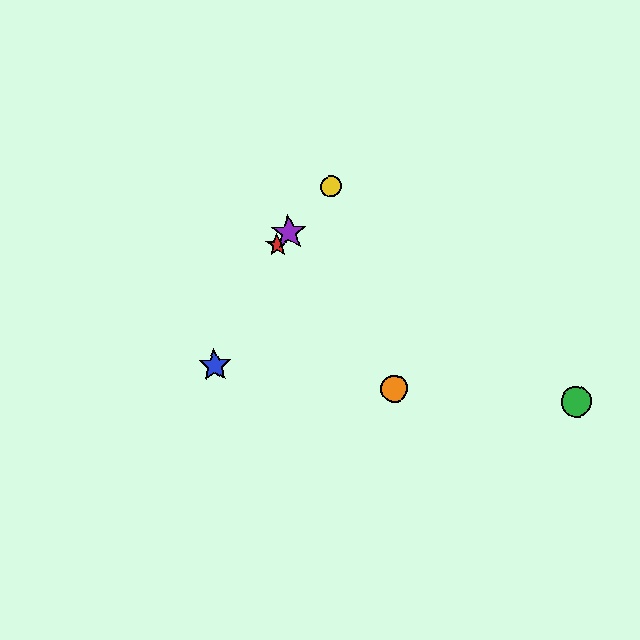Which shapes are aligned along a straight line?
The red star, the yellow circle, the purple star are aligned along a straight line.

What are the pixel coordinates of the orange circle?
The orange circle is at (394, 389).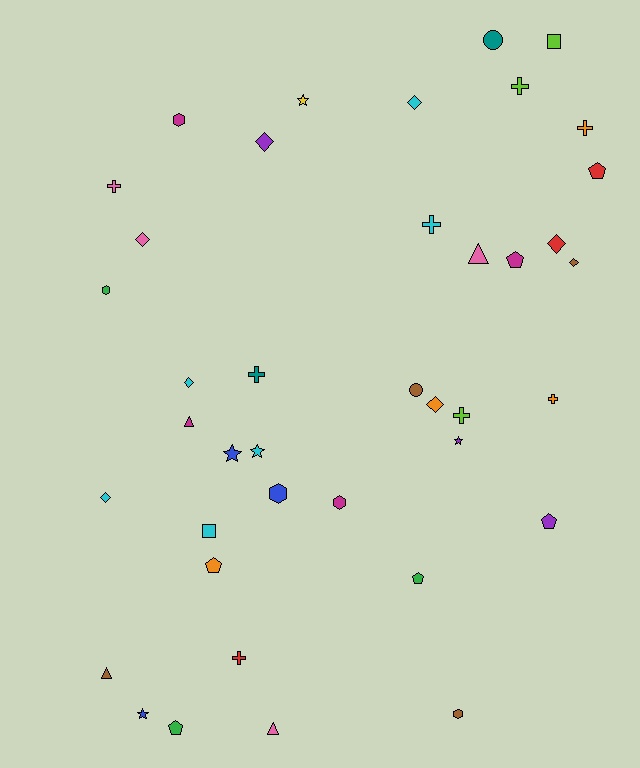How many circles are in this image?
There are 2 circles.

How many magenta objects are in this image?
There are 4 magenta objects.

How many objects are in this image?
There are 40 objects.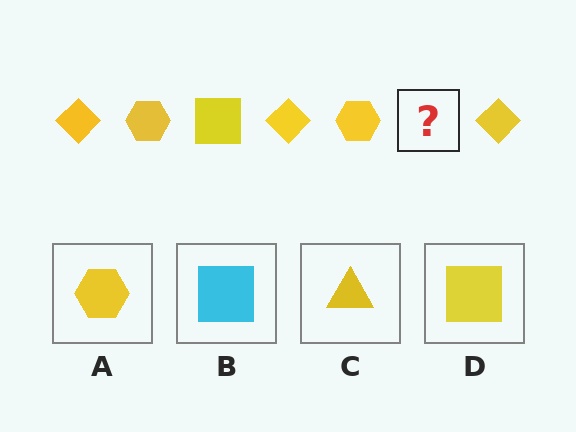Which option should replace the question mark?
Option D.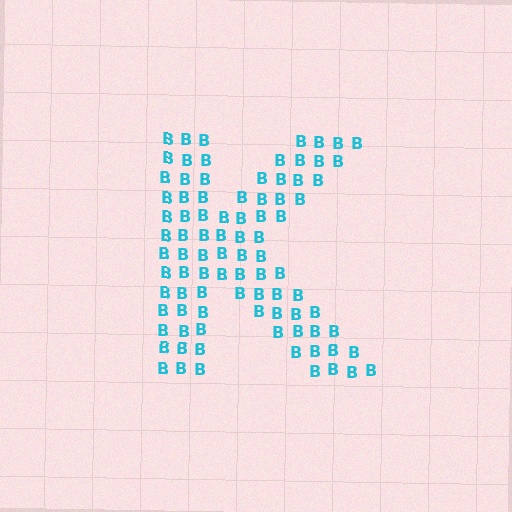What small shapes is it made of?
It is made of small letter B's.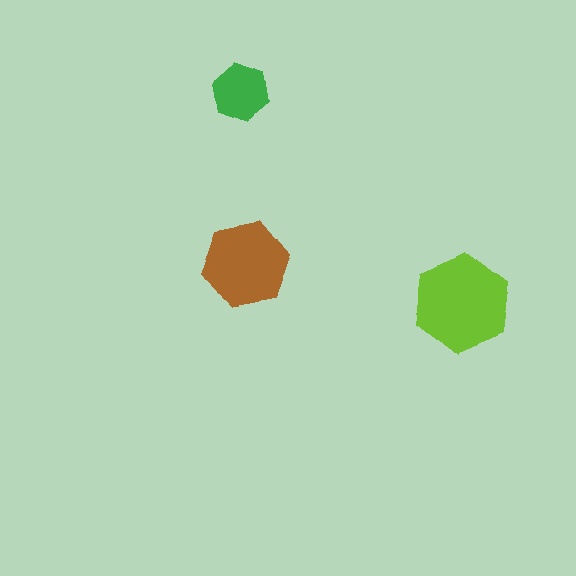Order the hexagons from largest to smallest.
the lime one, the brown one, the green one.